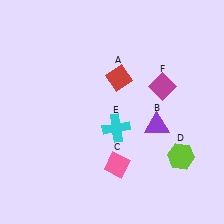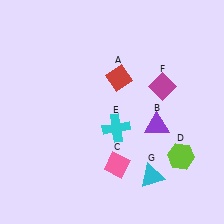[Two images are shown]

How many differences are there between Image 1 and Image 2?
There is 1 difference between the two images.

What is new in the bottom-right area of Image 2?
A cyan triangle (G) was added in the bottom-right area of Image 2.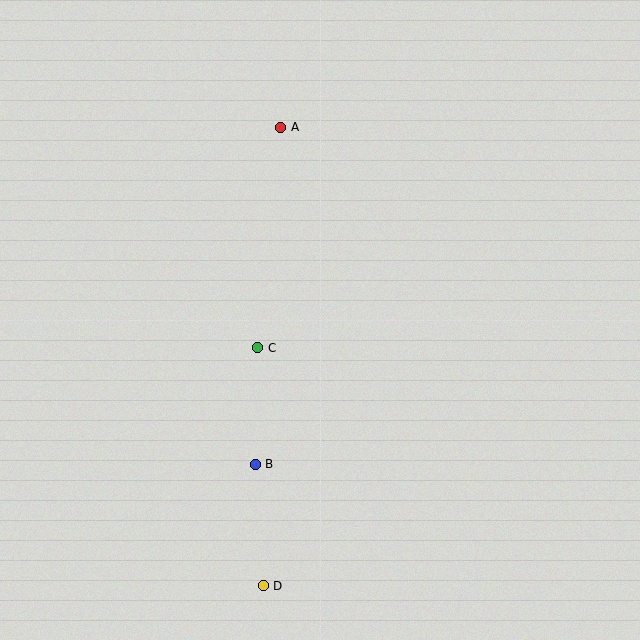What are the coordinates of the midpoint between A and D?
The midpoint between A and D is at (272, 357).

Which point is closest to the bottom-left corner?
Point D is closest to the bottom-left corner.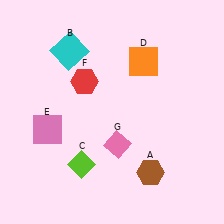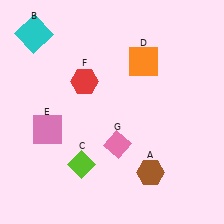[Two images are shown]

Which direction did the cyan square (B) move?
The cyan square (B) moved left.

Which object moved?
The cyan square (B) moved left.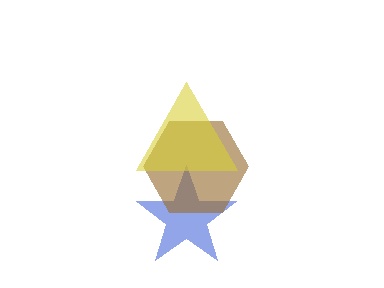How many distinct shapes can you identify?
There are 3 distinct shapes: a blue star, a brown hexagon, a yellow triangle.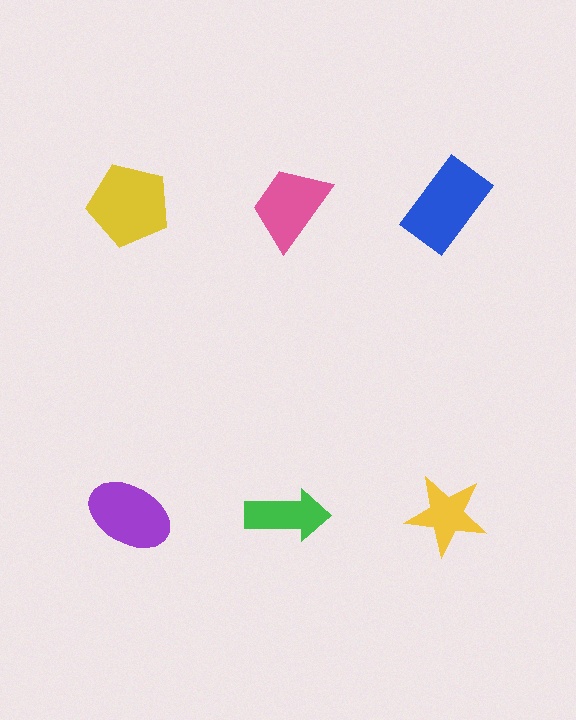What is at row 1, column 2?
A pink trapezoid.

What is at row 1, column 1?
A yellow pentagon.